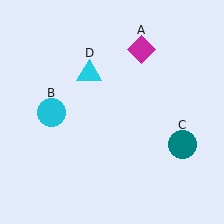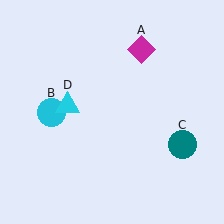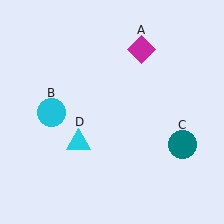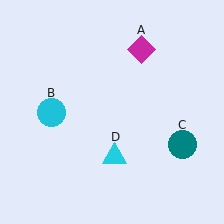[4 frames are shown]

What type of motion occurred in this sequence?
The cyan triangle (object D) rotated counterclockwise around the center of the scene.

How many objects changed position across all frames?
1 object changed position: cyan triangle (object D).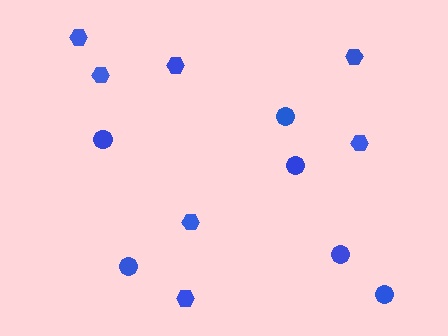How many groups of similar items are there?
There are 2 groups: one group of circles (6) and one group of hexagons (7).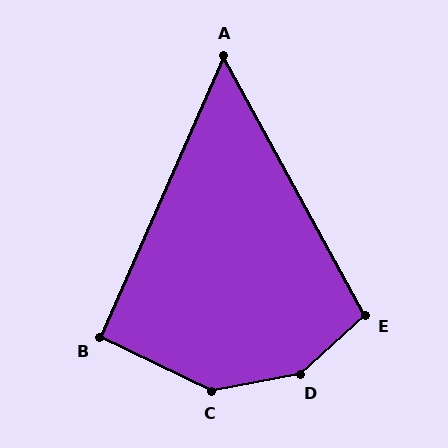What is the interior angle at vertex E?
Approximately 103 degrees (obtuse).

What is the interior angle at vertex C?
Approximately 143 degrees (obtuse).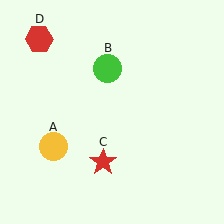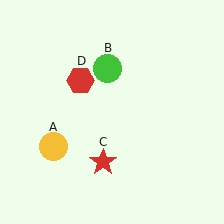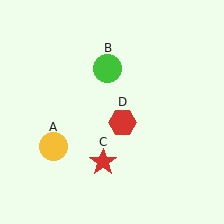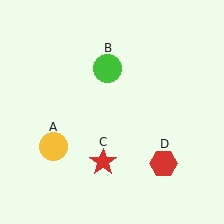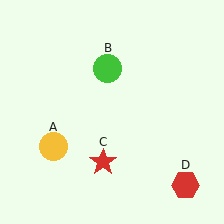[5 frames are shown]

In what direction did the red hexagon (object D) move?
The red hexagon (object D) moved down and to the right.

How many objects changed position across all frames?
1 object changed position: red hexagon (object D).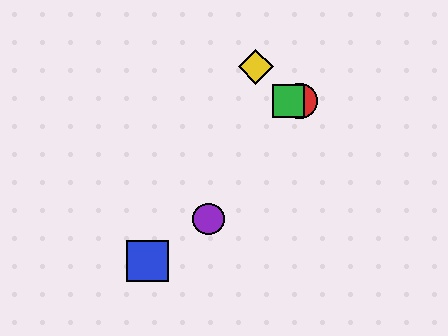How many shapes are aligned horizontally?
2 shapes (the red circle, the green square) are aligned horizontally.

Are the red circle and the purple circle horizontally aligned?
No, the red circle is at y≈101 and the purple circle is at y≈219.